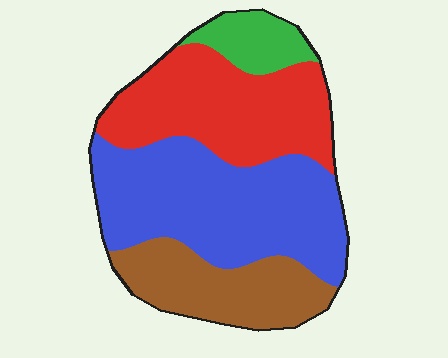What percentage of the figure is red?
Red covers about 30% of the figure.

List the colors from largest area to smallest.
From largest to smallest: blue, red, brown, green.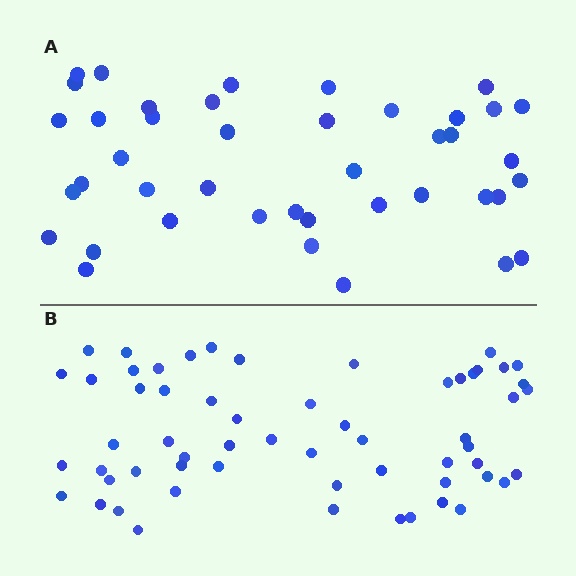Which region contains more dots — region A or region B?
Region B (the bottom region) has more dots.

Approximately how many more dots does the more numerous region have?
Region B has approximately 15 more dots than region A.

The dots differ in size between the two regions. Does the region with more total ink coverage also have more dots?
No. Region A has more total ink coverage because its dots are larger, but region B actually contains more individual dots. Total area can be misleading — the number of items is what matters here.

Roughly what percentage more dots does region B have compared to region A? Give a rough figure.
About 40% more.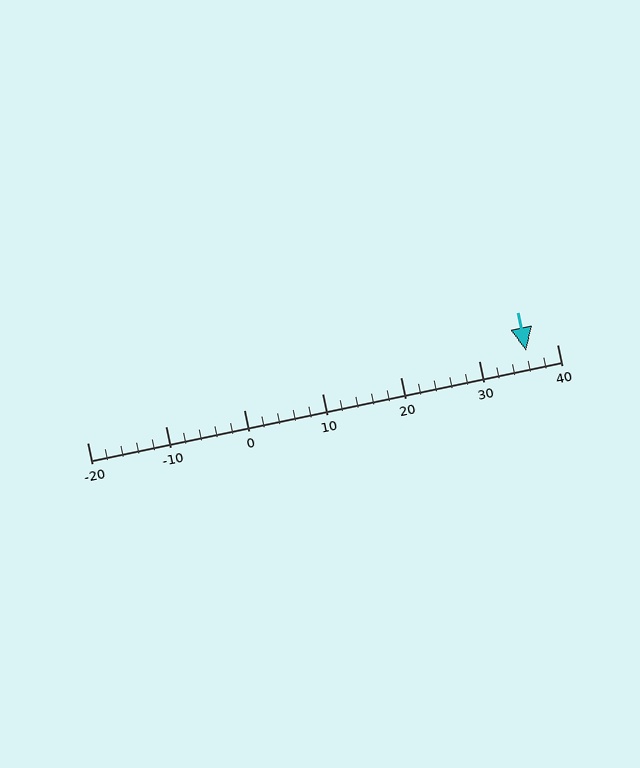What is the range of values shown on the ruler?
The ruler shows values from -20 to 40.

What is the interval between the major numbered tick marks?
The major tick marks are spaced 10 units apart.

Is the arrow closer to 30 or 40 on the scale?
The arrow is closer to 40.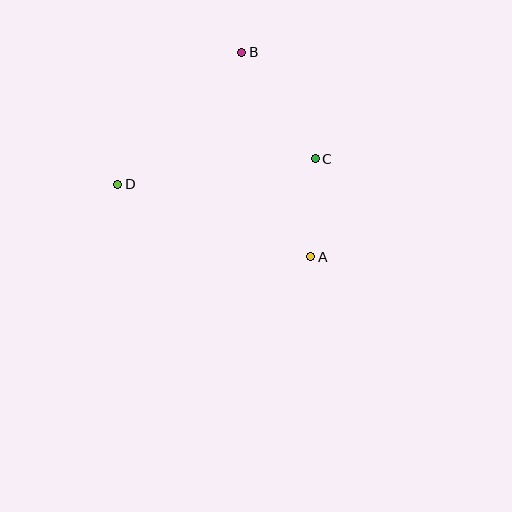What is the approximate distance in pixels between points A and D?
The distance between A and D is approximately 206 pixels.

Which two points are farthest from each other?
Points A and B are farthest from each other.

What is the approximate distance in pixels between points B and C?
The distance between B and C is approximately 129 pixels.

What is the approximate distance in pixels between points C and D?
The distance between C and D is approximately 199 pixels.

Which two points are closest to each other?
Points A and C are closest to each other.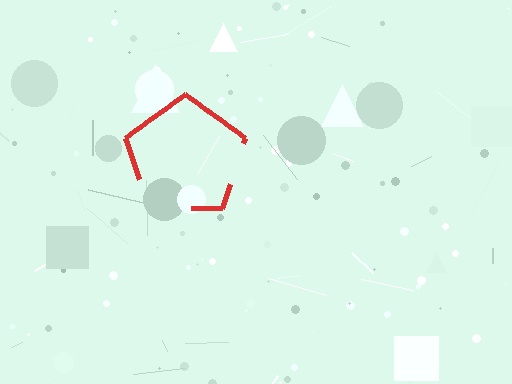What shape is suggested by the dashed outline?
The dashed outline suggests a pentagon.